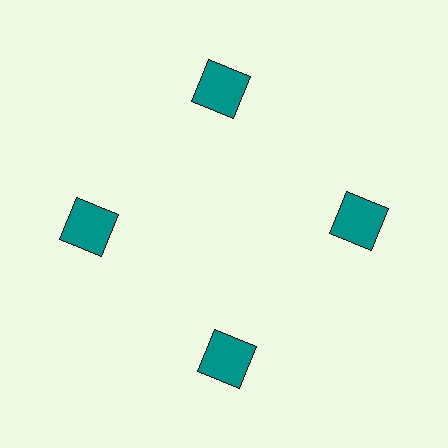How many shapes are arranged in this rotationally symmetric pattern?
There are 4 shapes, arranged in 4 groups of 1.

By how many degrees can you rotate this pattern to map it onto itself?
The pattern maps onto itself every 90 degrees of rotation.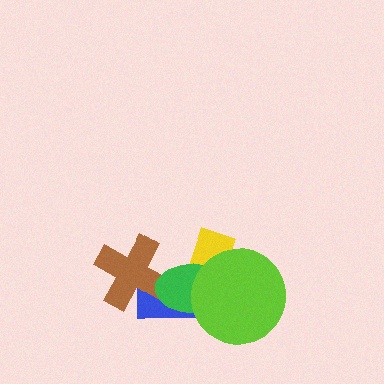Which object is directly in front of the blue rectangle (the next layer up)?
The brown cross is directly in front of the blue rectangle.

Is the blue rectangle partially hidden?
Yes, it is partially covered by another shape.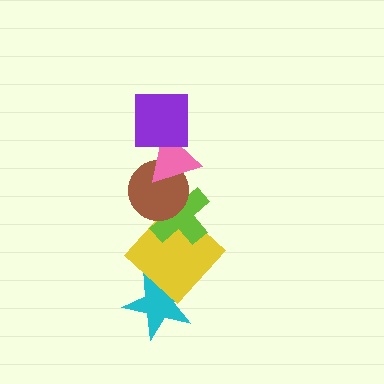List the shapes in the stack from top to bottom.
From top to bottom: the purple square, the pink triangle, the brown circle, the lime cross, the yellow diamond, the cyan star.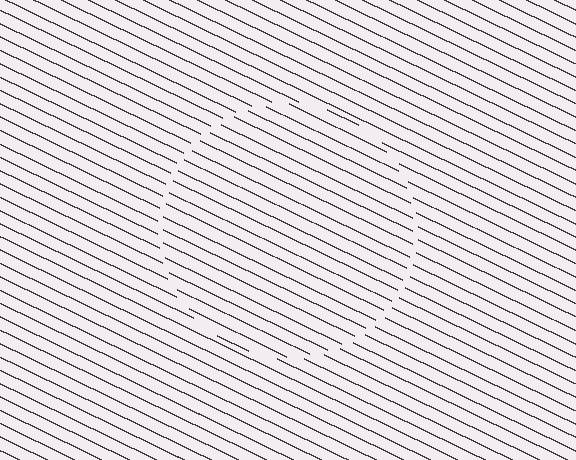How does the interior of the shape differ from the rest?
The interior of the shape contains the same grating, shifted by half a period — the contour is defined by the phase discontinuity where line-ends from the inner and outer gratings abut.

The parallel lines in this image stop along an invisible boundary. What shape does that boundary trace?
An illusory circle. The interior of the shape contains the same grating, shifted by half a period — the contour is defined by the phase discontinuity where line-ends from the inner and outer gratings abut.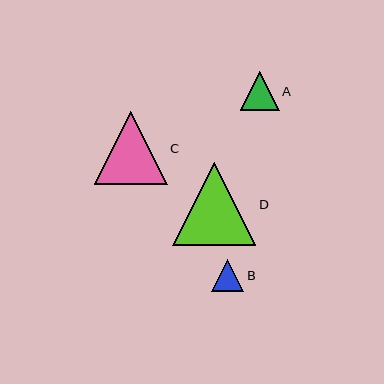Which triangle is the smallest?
Triangle B is the smallest with a size of approximately 32 pixels.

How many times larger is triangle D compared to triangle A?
Triangle D is approximately 2.1 times the size of triangle A.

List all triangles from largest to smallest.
From largest to smallest: D, C, A, B.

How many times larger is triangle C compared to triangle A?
Triangle C is approximately 1.9 times the size of triangle A.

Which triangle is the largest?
Triangle D is the largest with a size of approximately 83 pixels.